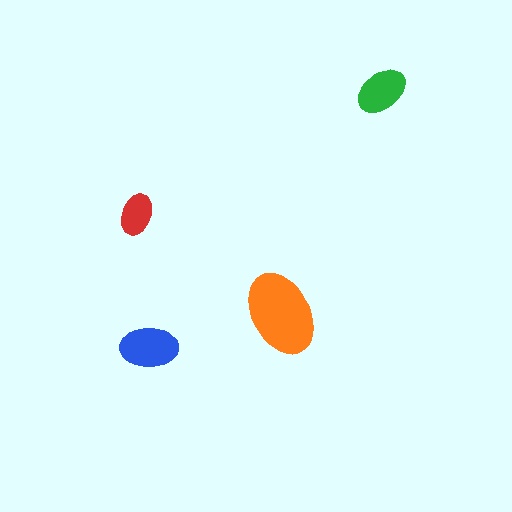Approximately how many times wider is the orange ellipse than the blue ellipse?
About 1.5 times wider.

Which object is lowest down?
The blue ellipse is bottommost.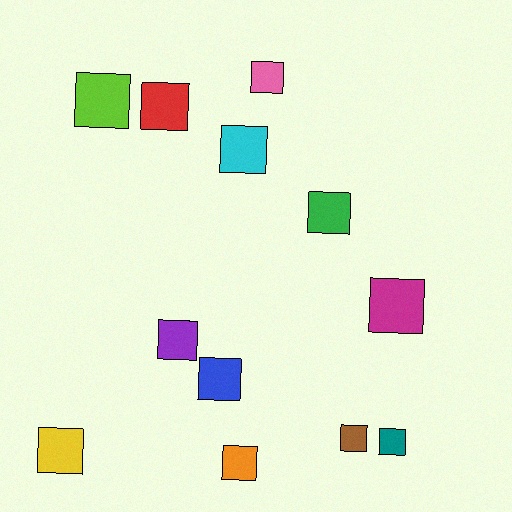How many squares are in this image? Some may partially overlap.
There are 12 squares.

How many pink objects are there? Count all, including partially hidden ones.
There is 1 pink object.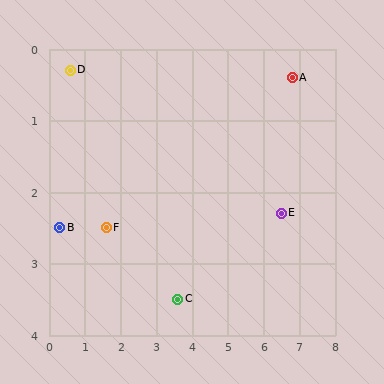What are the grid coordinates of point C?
Point C is at approximately (3.6, 3.5).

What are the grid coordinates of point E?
Point E is at approximately (6.5, 2.3).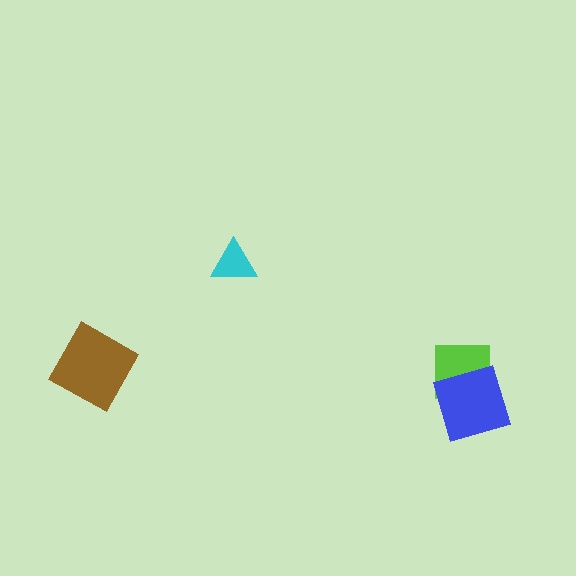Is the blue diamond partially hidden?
No, no other shape covers it.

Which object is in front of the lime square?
The blue diamond is in front of the lime square.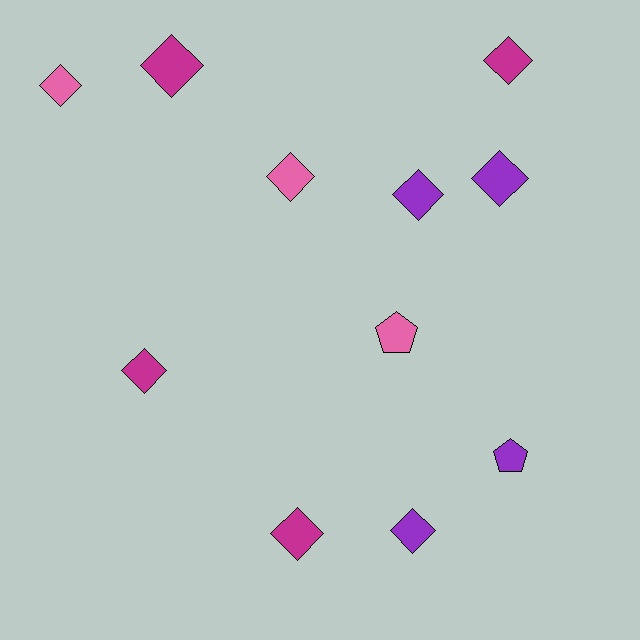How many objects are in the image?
There are 11 objects.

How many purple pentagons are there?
There is 1 purple pentagon.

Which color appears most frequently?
Magenta, with 4 objects.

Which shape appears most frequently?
Diamond, with 9 objects.